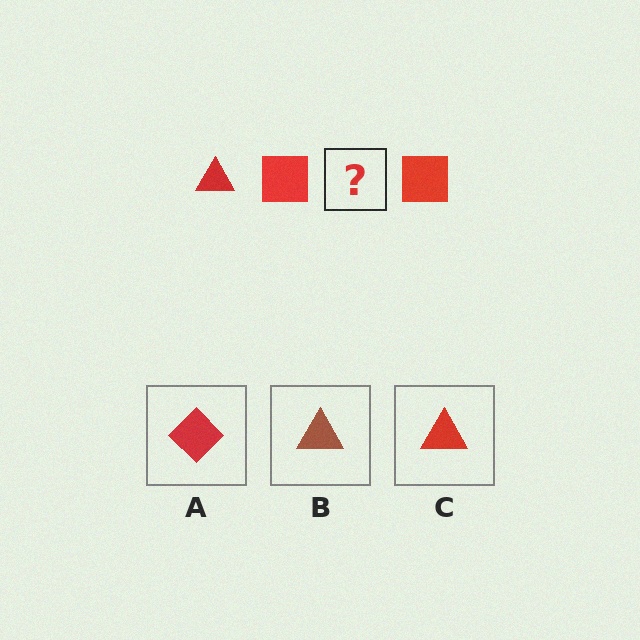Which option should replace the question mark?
Option C.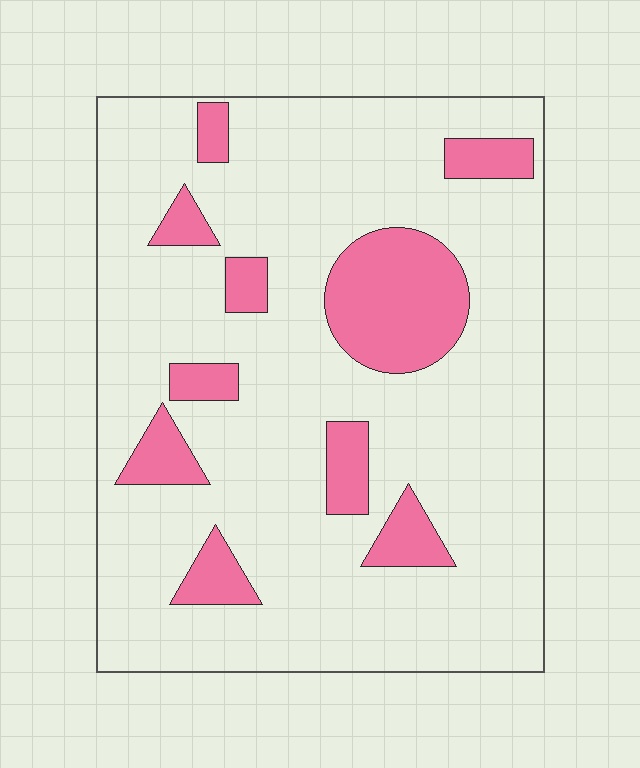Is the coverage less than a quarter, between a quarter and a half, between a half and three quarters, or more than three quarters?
Less than a quarter.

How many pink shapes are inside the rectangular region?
10.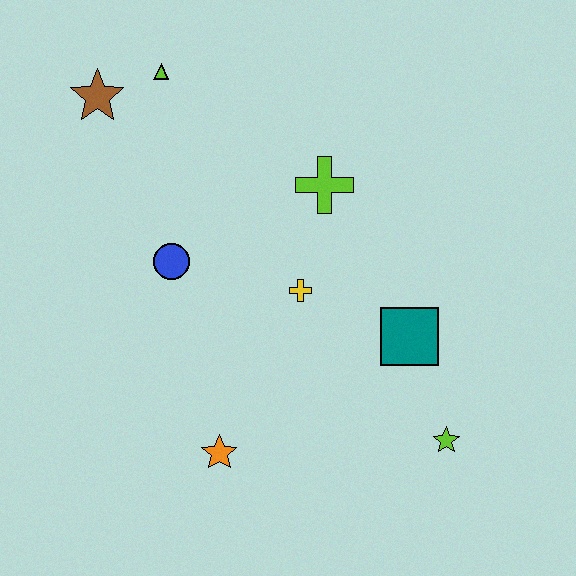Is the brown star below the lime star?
No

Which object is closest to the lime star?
The teal square is closest to the lime star.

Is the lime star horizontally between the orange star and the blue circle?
No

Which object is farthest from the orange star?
The lime triangle is farthest from the orange star.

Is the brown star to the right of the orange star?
No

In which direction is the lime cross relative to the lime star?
The lime cross is above the lime star.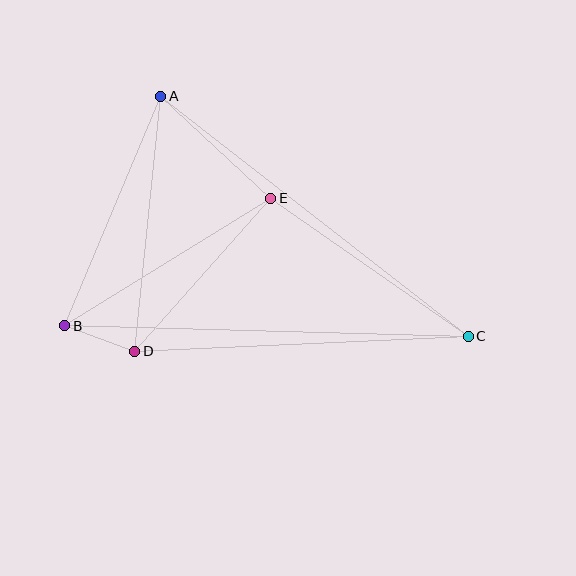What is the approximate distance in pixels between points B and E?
The distance between B and E is approximately 242 pixels.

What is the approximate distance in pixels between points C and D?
The distance between C and D is approximately 334 pixels.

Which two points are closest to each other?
Points B and D are closest to each other.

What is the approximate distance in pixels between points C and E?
The distance between C and E is approximately 241 pixels.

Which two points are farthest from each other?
Points B and C are farthest from each other.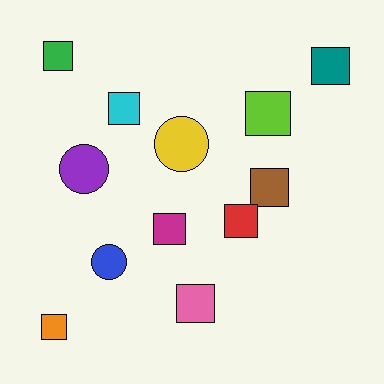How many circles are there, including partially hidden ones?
There are 3 circles.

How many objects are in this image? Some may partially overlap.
There are 12 objects.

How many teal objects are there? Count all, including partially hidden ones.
There is 1 teal object.